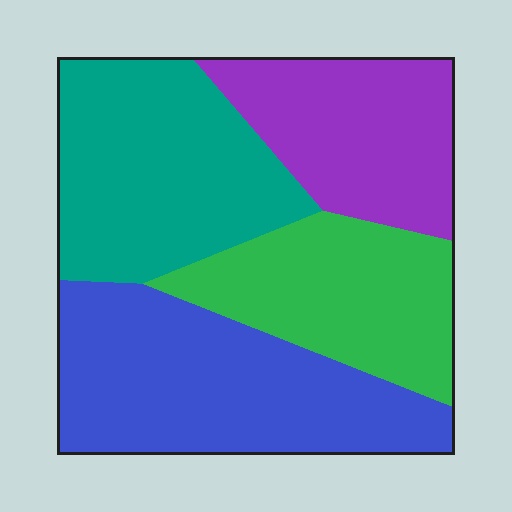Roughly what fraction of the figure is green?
Green covers around 20% of the figure.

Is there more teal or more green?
Teal.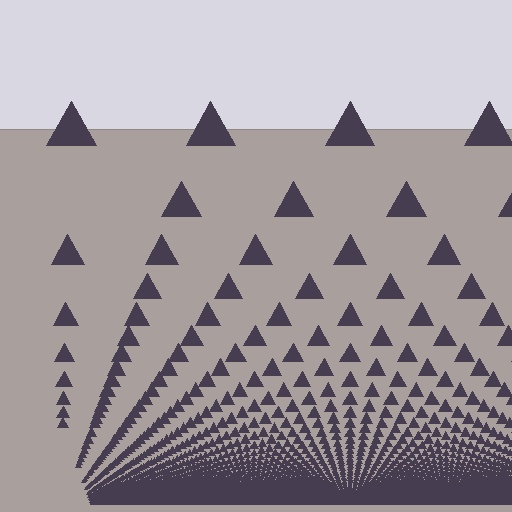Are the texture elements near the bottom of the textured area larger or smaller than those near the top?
Smaller. The gradient is inverted — elements near the bottom are smaller and denser.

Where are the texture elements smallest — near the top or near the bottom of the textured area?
Near the bottom.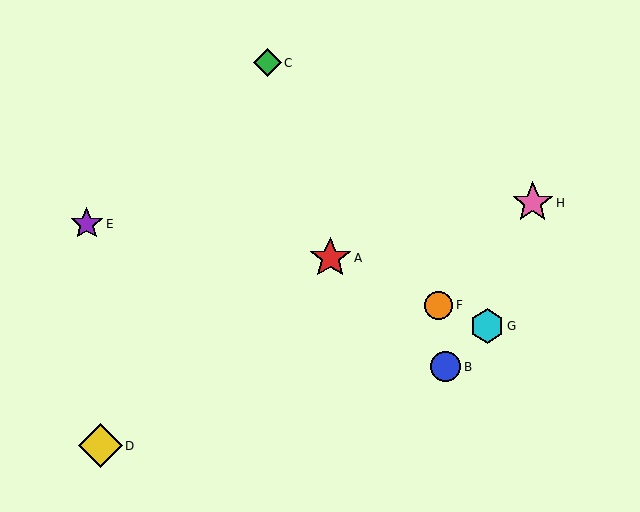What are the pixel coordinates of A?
Object A is at (330, 258).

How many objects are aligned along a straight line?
3 objects (A, F, G) are aligned along a straight line.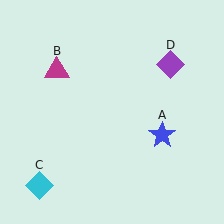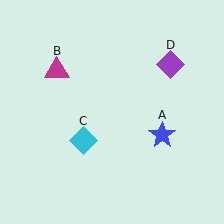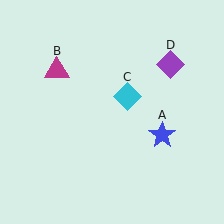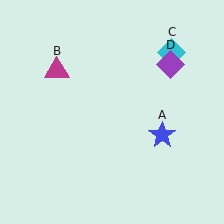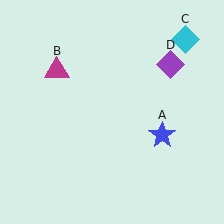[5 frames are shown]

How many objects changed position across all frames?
1 object changed position: cyan diamond (object C).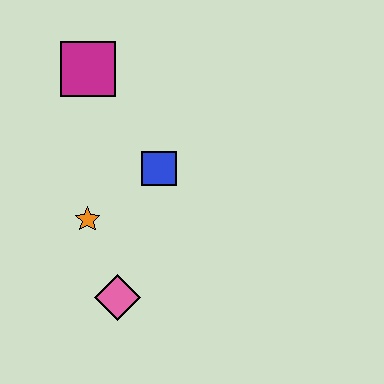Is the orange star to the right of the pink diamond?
No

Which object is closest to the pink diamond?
The orange star is closest to the pink diamond.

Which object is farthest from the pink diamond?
The magenta square is farthest from the pink diamond.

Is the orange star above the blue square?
No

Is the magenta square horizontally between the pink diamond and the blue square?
No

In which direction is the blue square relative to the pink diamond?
The blue square is above the pink diamond.